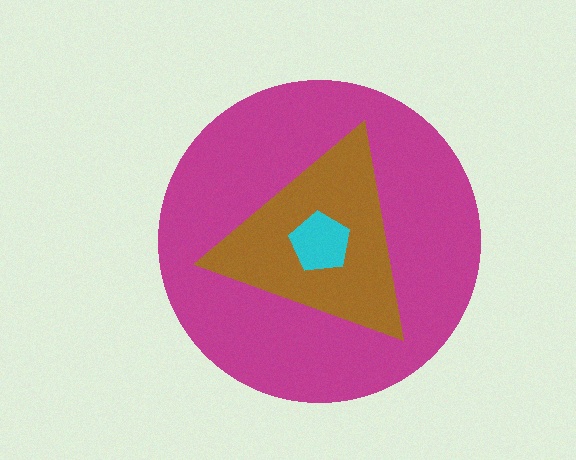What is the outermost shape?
The magenta circle.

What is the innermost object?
The cyan pentagon.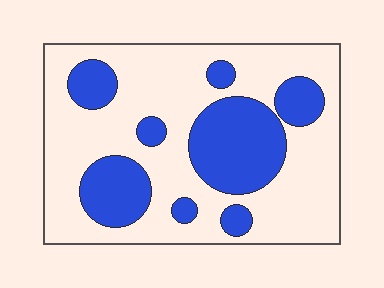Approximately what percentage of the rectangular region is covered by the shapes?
Approximately 30%.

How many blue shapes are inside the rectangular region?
8.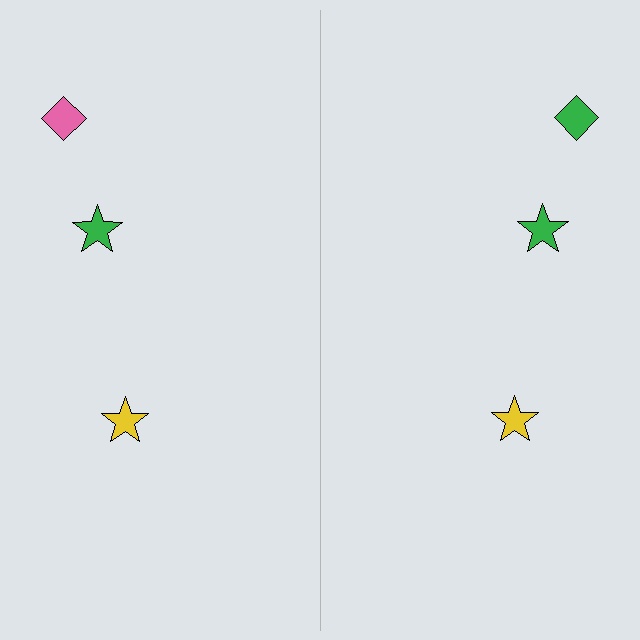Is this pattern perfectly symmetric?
No, the pattern is not perfectly symmetric. The green diamond on the right side breaks the symmetry — its mirror counterpart is pink.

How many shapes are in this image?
There are 6 shapes in this image.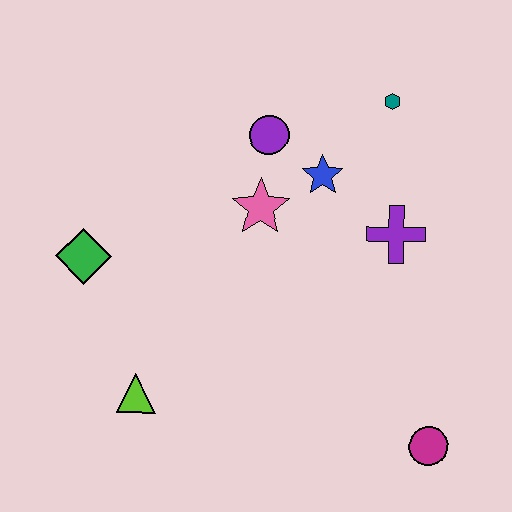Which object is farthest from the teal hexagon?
The lime triangle is farthest from the teal hexagon.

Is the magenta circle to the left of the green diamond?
No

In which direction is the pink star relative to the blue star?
The pink star is to the left of the blue star.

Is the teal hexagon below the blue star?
No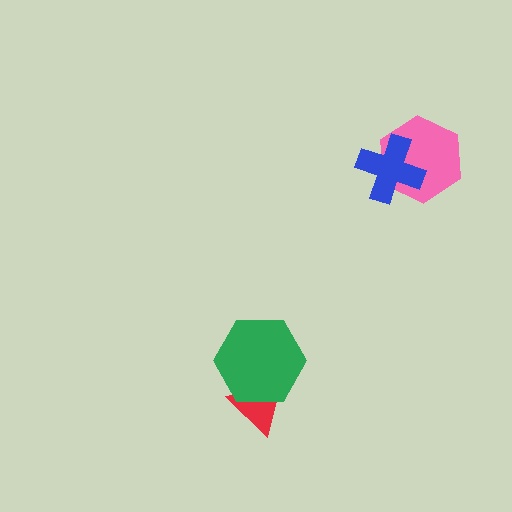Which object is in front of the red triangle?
The green hexagon is in front of the red triangle.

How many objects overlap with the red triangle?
1 object overlaps with the red triangle.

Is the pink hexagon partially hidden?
Yes, it is partially covered by another shape.